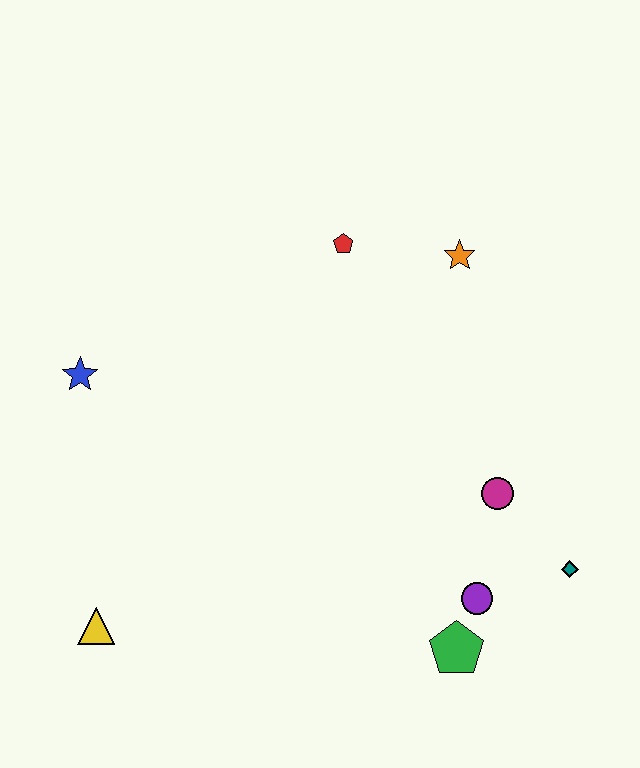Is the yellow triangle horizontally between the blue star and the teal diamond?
Yes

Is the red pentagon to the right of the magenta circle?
No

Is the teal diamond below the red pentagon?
Yes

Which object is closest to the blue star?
The yellow triangle is closest to the blue star.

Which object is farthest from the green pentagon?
The blue star is farthest from the green pentagon.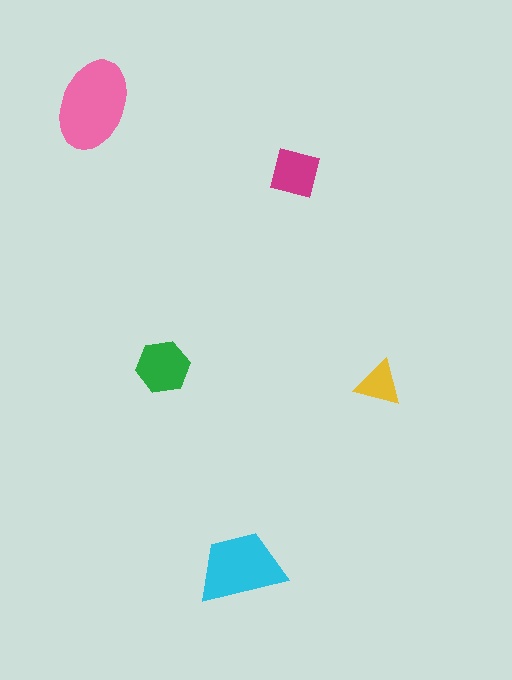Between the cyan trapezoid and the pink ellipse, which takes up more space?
The pink ellipse.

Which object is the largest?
The pink ellipse.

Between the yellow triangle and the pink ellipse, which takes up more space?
The pink ellipse.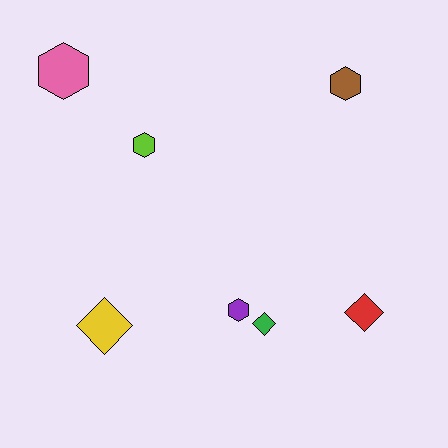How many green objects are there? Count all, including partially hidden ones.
There is 1 green object.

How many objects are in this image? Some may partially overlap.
There are 7 objects.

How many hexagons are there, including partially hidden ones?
There are 4 hexagons.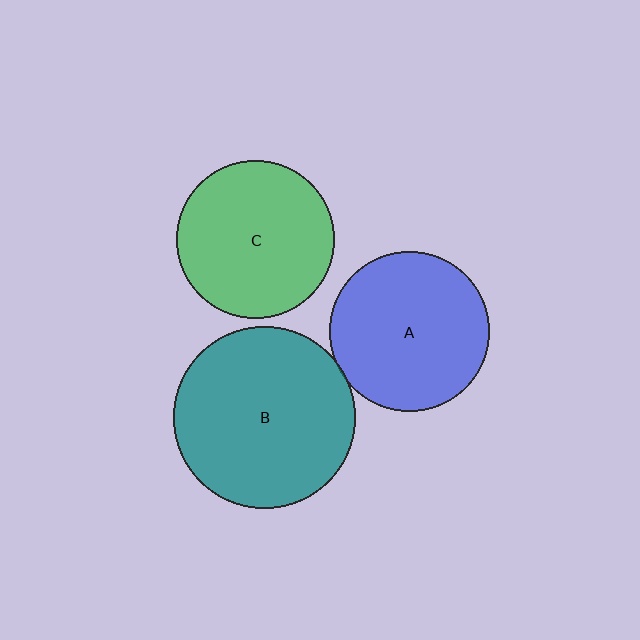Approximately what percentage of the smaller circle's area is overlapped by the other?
Approximately 5%.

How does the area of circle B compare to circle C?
Approximately 1.3 times.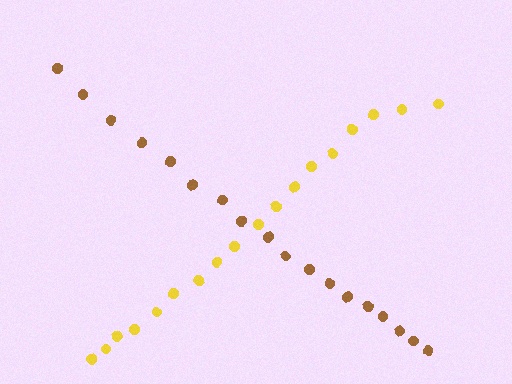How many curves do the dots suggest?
There are 2 distinct paths.